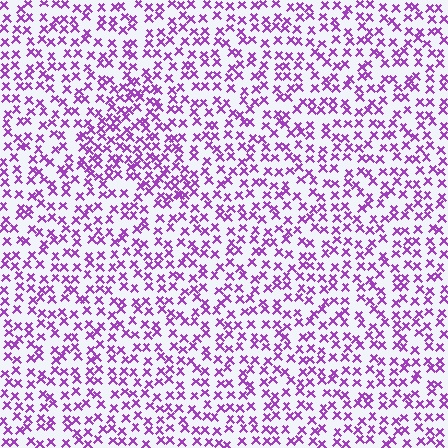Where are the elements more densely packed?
The elements are more densely packed inside the triangle boundary.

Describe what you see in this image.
The image contains small purple elements arranged at two different densities. A triangle-shaped region is visible where the elements are more densely packed than the surrounding area.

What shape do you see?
I see a triangle.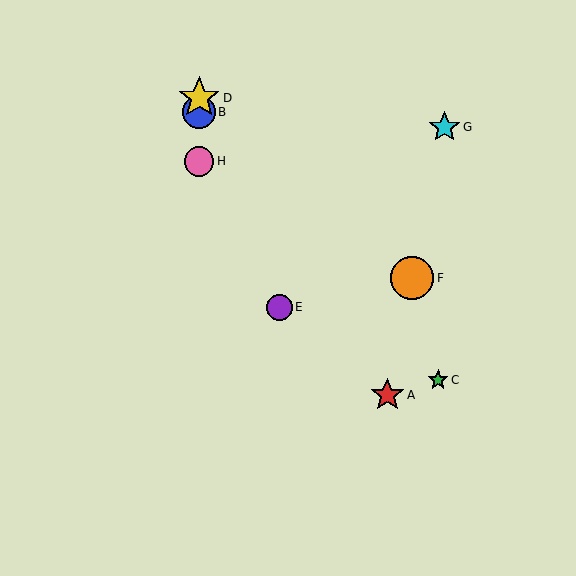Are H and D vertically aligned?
Yes, both are at x≈199.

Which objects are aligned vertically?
Objects B, D, H are aligned vertically.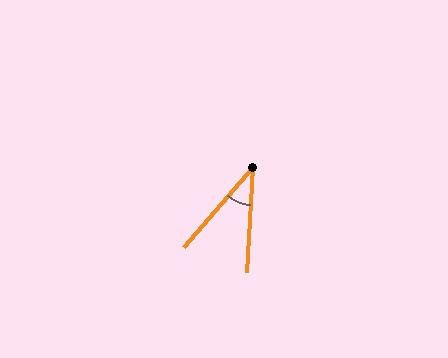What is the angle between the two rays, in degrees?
Approximately 38 degrees.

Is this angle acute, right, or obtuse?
It is acute.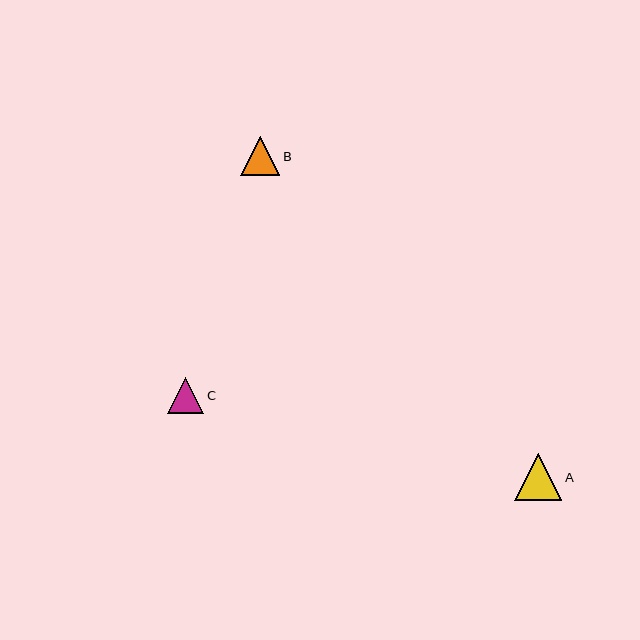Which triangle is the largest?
Triangle A is the largest with a size of approximately 47 pixels.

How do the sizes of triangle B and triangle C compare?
Triangle B and triangle C are approximately the same size.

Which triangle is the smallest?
Triangle C is the smallest with a size of approximately 36 pixels.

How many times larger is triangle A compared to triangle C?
Triangle A is approximately 1.3 times the size of triangle C.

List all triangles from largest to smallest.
From largest to smallest: A, B, C.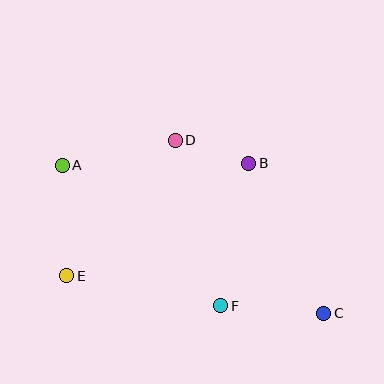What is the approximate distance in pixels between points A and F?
The distance between A and F is approximately 212 pixels.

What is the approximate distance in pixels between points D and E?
The distance between D and E is approximately 174 pixels.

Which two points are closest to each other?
Points B and D are closest to each other.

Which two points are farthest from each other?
Points A and C are farthest from each other.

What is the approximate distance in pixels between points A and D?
The distance between A and D is approximately 116 pixels.